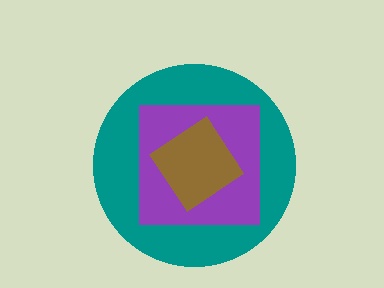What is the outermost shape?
The teal circle.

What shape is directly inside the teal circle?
The purple square.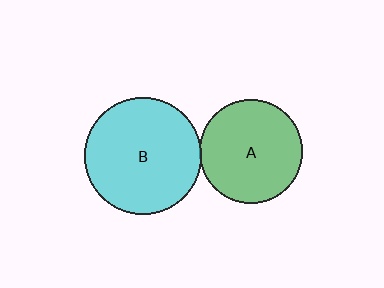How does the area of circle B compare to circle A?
Approximately 1.3 times.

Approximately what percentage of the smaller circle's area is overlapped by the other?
Approximately 5%.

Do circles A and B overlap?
Yes.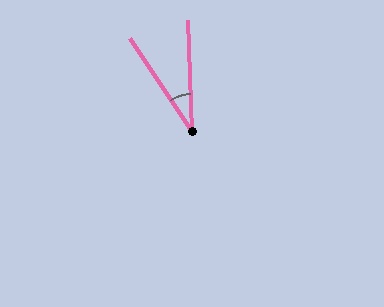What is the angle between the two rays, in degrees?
Approximately 32 degrees.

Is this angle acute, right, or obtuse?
It is acute.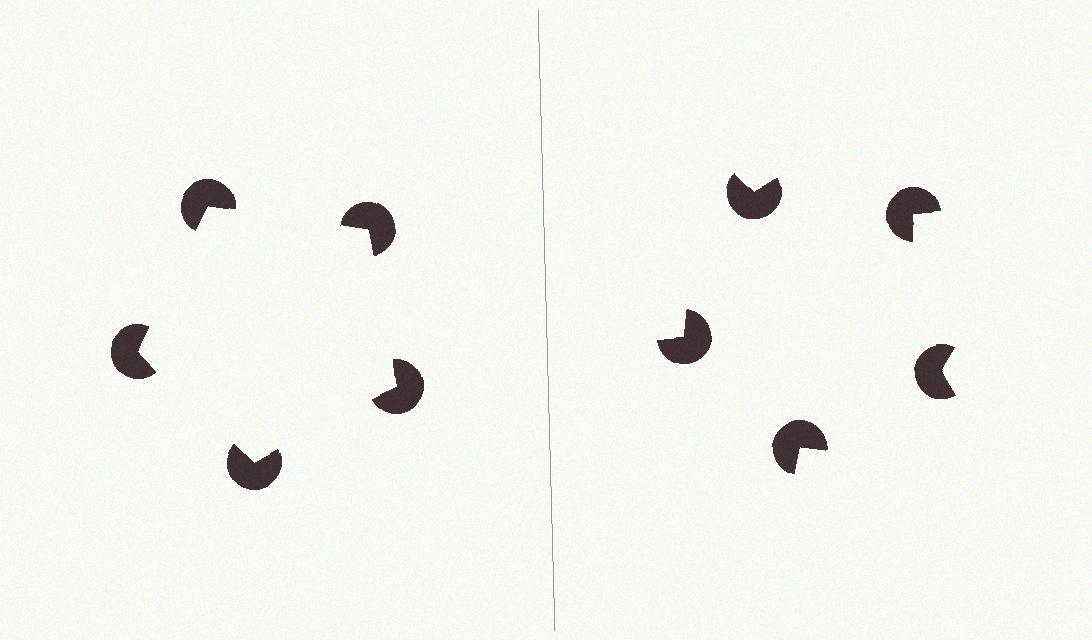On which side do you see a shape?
An illusory pentagon appears on the left side. On the right side the wedge cuts are rotated, so no coherent shape forms.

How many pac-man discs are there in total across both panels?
10 — 5 on each side.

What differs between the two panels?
The pac-man discs are positioned identically on both sides; only the wedge orientations differ. On the left they align to a pentagon; on the right they are misaligned.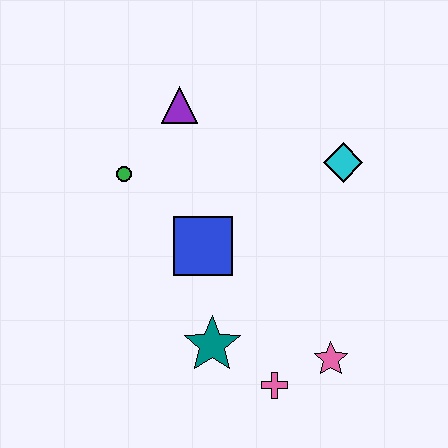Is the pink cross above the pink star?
No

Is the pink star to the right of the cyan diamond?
No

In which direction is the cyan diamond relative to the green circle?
The cyan diamond is to the right of the green circle.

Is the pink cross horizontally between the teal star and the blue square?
No